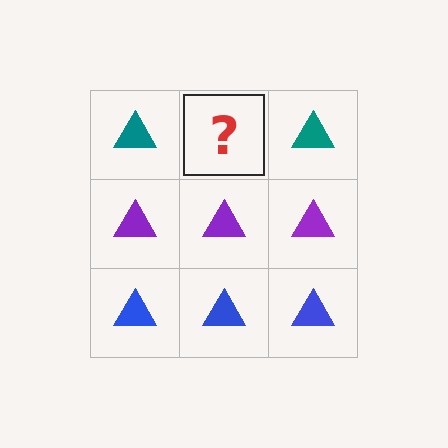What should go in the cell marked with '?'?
The missing cell should contain a teal triangle.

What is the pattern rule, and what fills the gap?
The rule is that each row has a consistent color. The gap should be filled with a teal triangle.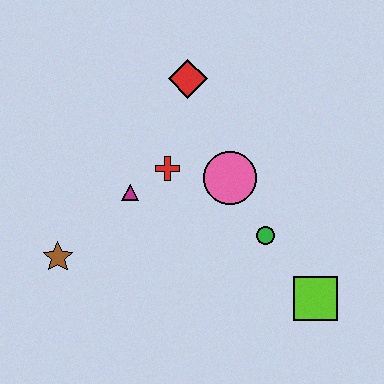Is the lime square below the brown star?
Yes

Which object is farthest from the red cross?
The lime square is farthest from the red cross.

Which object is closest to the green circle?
The pink circle is closest to the green circle.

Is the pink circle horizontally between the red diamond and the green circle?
Yes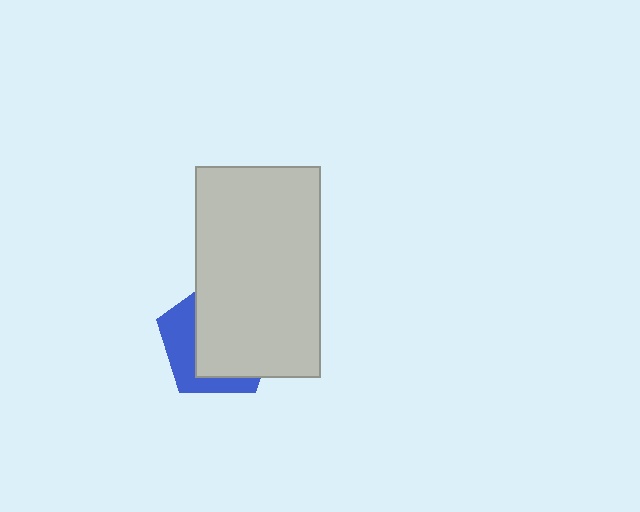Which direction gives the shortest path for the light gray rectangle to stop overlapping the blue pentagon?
Moving right gives the shortest separation.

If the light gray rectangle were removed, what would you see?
You would see the complete blue pentagon.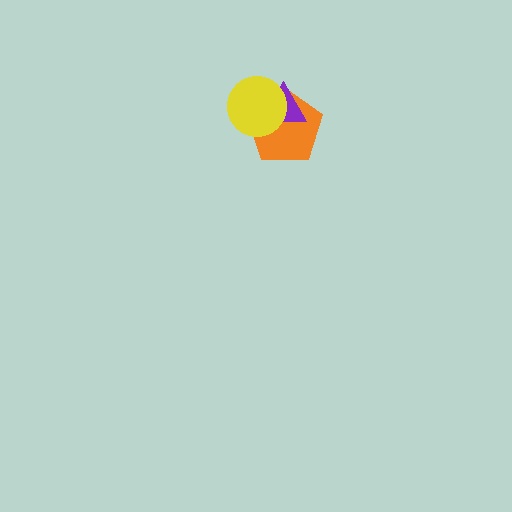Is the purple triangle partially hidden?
Yes, it is partially covered by another shape.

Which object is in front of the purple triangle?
The yellow circle is in front of the purple triangle.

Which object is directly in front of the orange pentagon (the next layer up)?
The purple triangle is directly in front of the orange pentagon.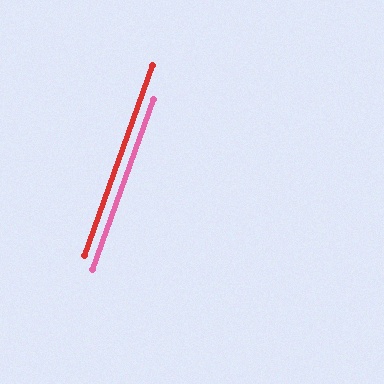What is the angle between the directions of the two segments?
Approximately 0 degrees.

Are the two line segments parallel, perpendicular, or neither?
Parallel — their directions differ by only 0.2°.